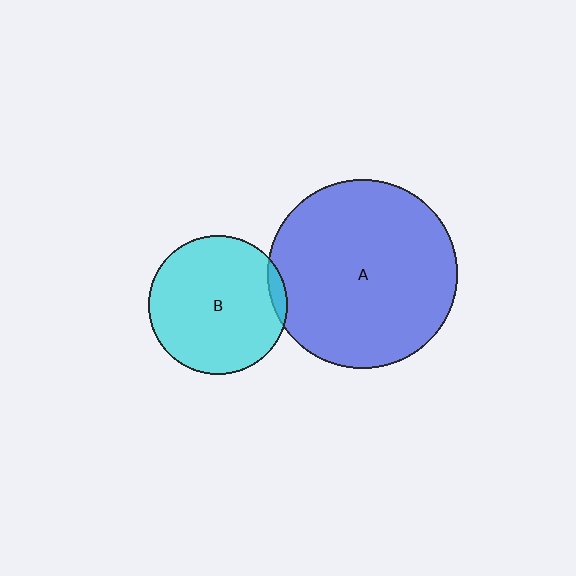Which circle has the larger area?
Circle A (blue).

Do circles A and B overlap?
Yes.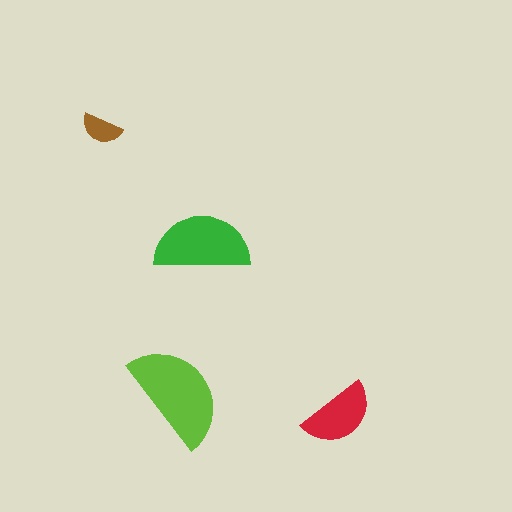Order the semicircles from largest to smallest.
the lime one, the green one, the red one, the brown one.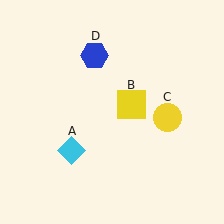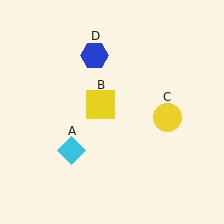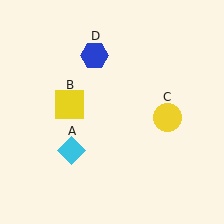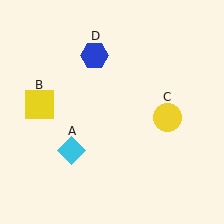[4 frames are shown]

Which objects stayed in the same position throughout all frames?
Cyan diamond (object A) and yellow circle (object C) and blue hexagon (object D) remained stationary.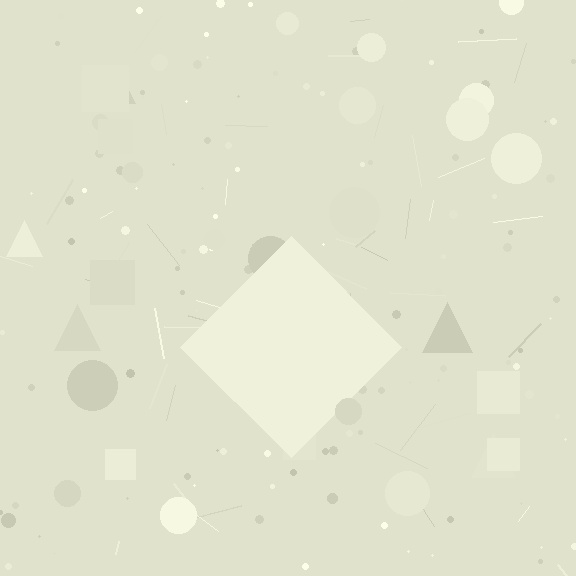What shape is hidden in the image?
A diamond is hidden in the image.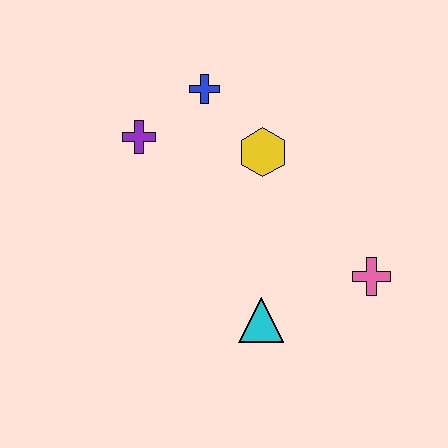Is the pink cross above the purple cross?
No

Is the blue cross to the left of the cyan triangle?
Yes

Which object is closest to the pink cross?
The cyan triangle is closest to the pink cross.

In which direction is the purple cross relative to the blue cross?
The purple cross is to the left of the blue cross.